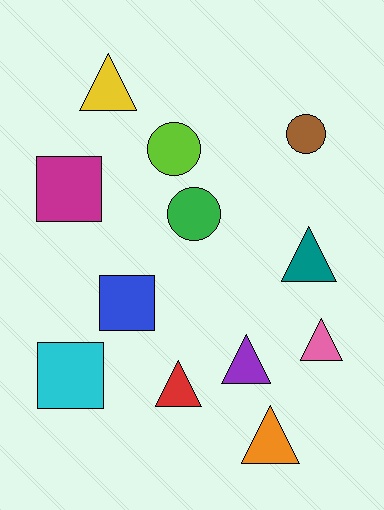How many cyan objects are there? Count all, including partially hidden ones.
There is 1 cyan object.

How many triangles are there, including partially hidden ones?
There are 6 triangles.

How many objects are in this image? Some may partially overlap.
There are 12 objects.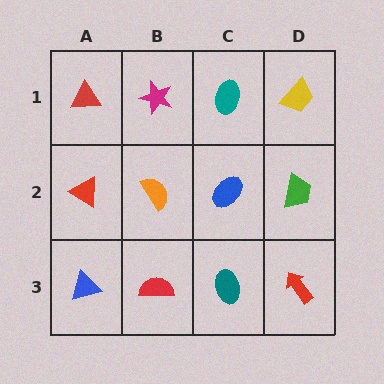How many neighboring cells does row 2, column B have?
4.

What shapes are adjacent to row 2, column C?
A teal ellipse (row 1, column C), a teal ellipse (row 3, column C), an orange semicircle (row 2, column B), a green trapezoid (row 2, column D).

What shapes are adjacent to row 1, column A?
A red triangle (row 2, column A), a magenta star (row 1, column B).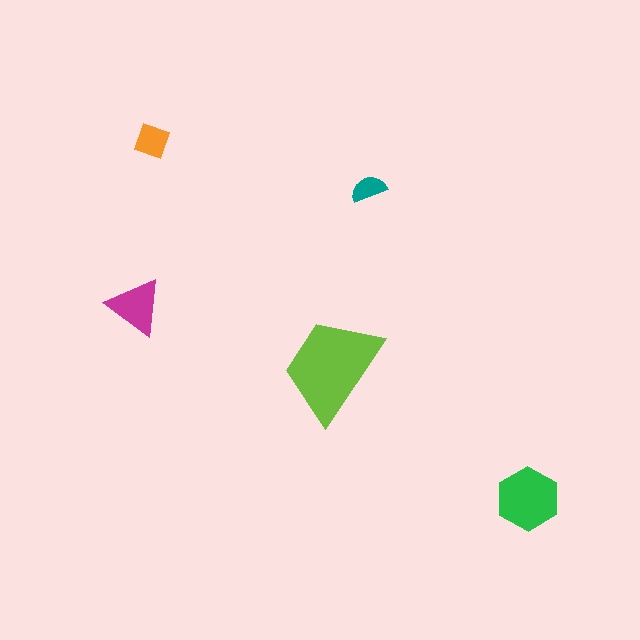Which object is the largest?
The lime trapezoid.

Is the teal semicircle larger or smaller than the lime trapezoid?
Smaller.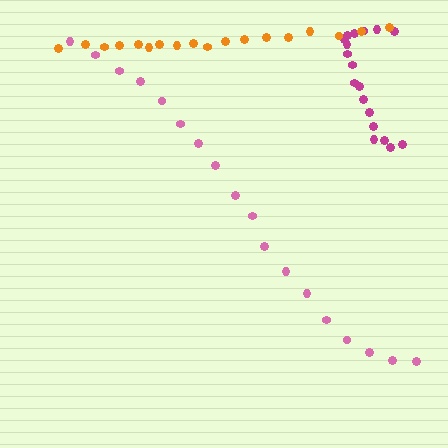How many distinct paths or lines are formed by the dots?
There are 3 distinct paths.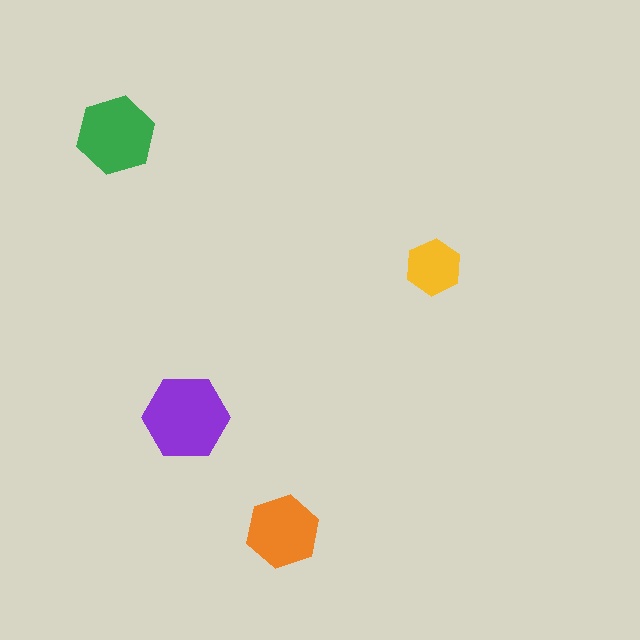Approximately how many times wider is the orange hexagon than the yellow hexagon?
About 1.5 times wider.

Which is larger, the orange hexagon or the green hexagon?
The green one.